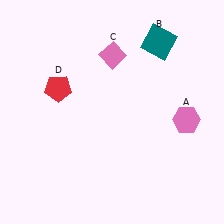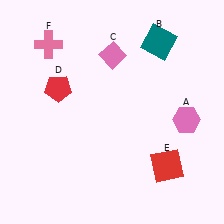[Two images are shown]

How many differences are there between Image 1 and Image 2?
There are 2 differences between the two images.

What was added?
A red square (E), a pink cross (F) were added in Image 2.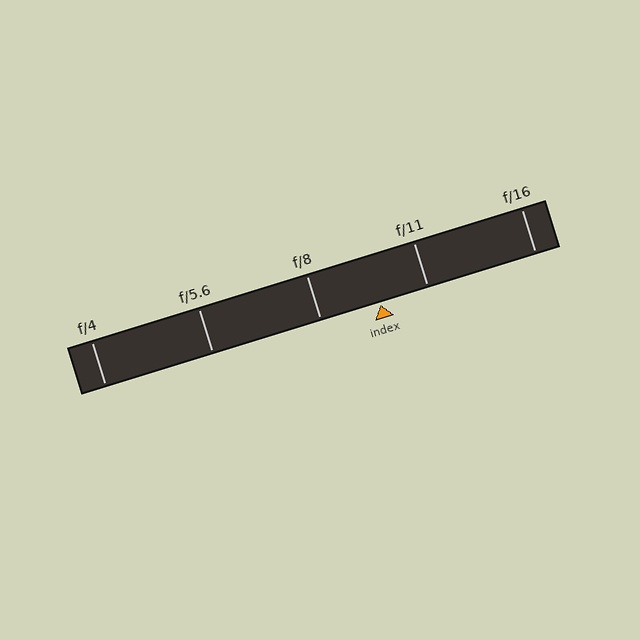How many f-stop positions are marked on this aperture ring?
There are 5 f-stop positions marked.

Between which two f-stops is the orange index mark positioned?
The index mark is between f/8 and f/11.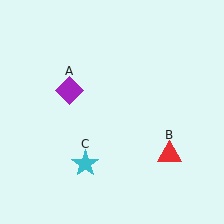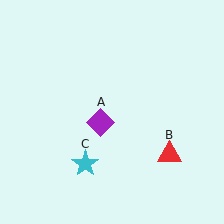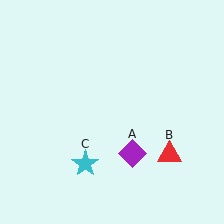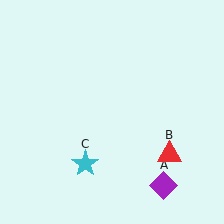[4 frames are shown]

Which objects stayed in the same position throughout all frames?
Red triangle (object B) and cyan star (object C) remained stationary.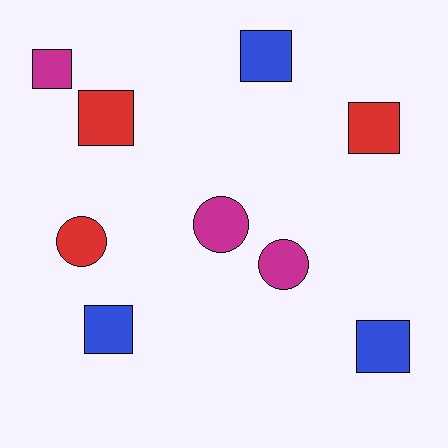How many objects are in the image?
There are 9 objects.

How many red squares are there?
There are 2 red squares.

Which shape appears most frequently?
Square, with 6 objects.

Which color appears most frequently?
Blue, with 3 objects.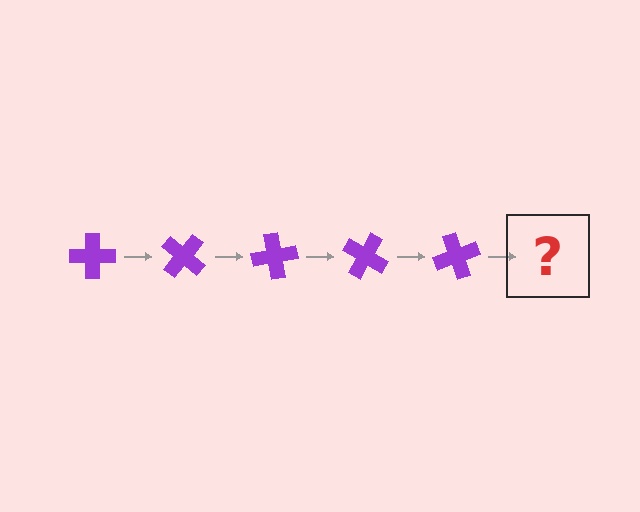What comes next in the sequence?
The next element should be a purple cross rotated 200 degrees.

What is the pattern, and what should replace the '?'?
The pattern is that the cross rotates 40 degrees each step. The '?' should be a purple cross rotated 200 degrees.